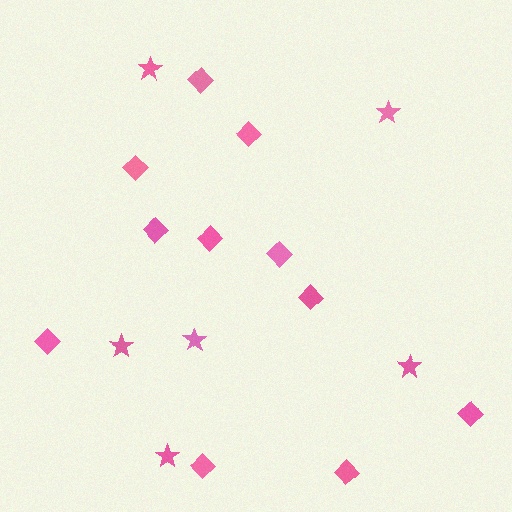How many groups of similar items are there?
There are 2 groups: one group of diamonds (11) and one group of stars (6).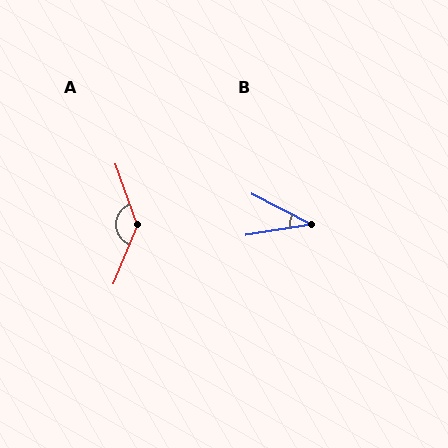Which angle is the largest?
A, at approximately 138 degrees.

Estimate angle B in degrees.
Approximately 36 degrees.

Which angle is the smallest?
B, at approximately 36 degrees.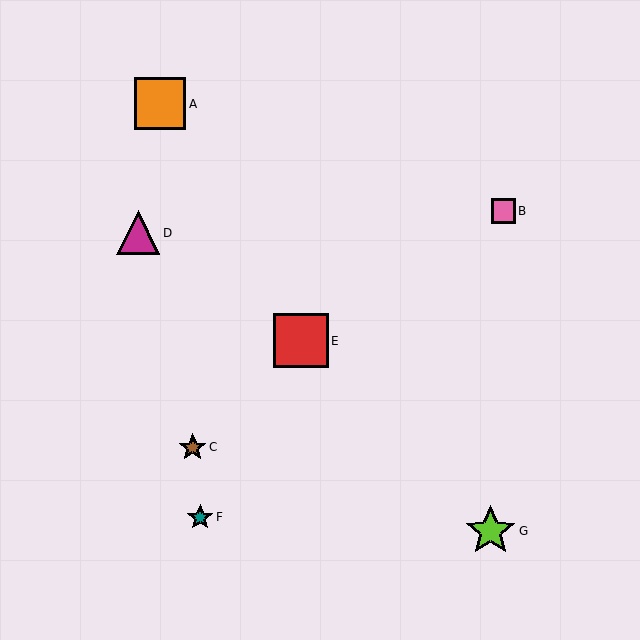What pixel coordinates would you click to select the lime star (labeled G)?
Click at (490, 531) to select the lime star G.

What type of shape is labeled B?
Shape B is a pink square.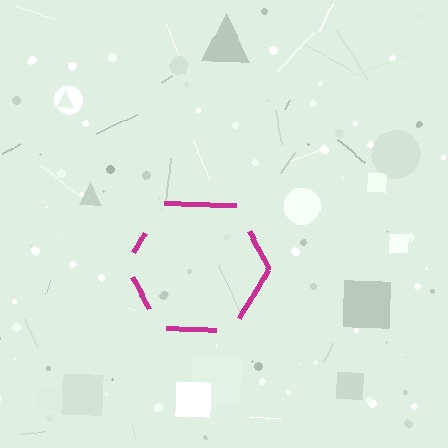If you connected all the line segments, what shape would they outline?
They would outline a hexagon.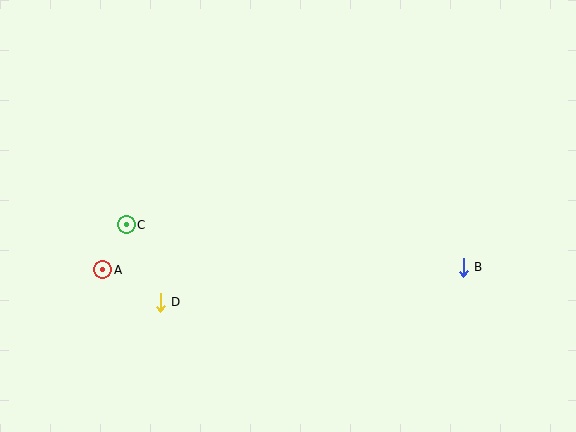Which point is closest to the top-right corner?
Point B is closest to the top-right corner.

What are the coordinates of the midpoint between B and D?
The midpoint between B and D is at (312, 285).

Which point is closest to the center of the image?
Point D at (160, 302) is closest to the center.